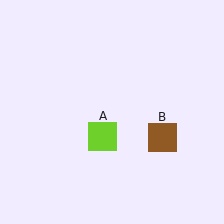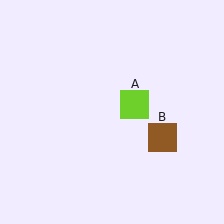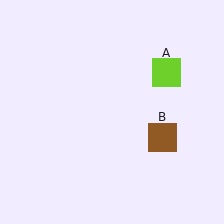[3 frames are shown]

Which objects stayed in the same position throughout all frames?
Brown square (object B) remained stationary.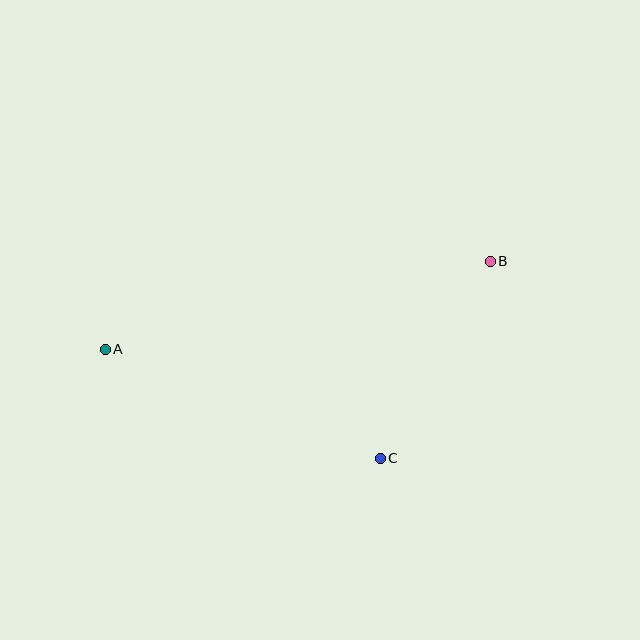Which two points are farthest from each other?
Points A and B are farthest from each other.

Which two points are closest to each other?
Points B and C are closest to each other.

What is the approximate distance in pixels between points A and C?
The distance between A and C is approximately 296 pixels.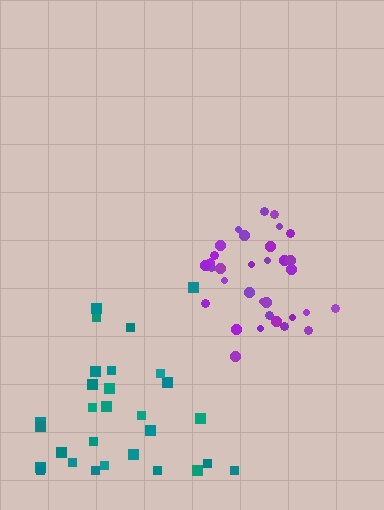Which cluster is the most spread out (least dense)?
Teal.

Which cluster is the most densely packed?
Purple.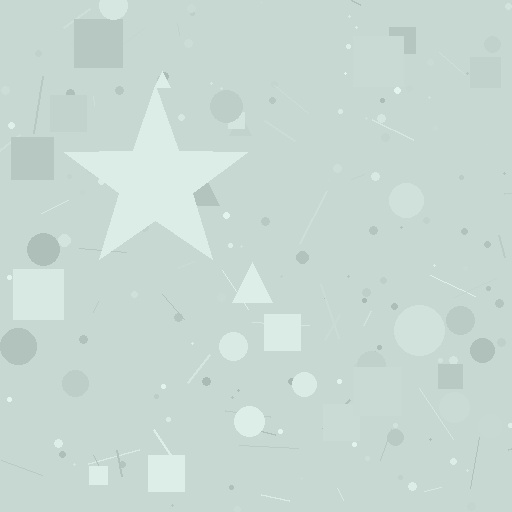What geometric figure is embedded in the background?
A star is embedded in the background.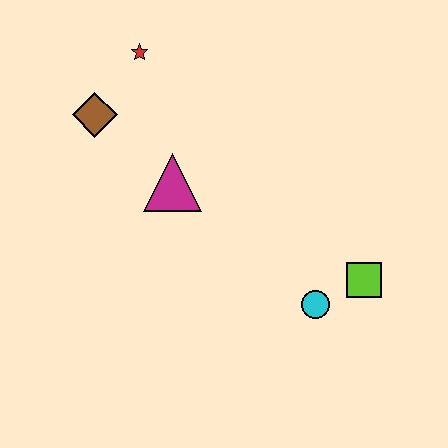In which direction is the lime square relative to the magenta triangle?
The lime square is to the right of the magenta triangle.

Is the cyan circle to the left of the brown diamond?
No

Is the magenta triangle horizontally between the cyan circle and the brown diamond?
Yes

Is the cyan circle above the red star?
No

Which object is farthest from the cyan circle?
The red star is farthest from the cyan circle.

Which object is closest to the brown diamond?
The red star is closest to the brown diamond.